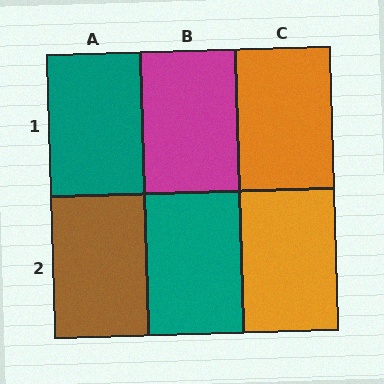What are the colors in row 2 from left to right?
Brown, teal, orange.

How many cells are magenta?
1 cell is magenta.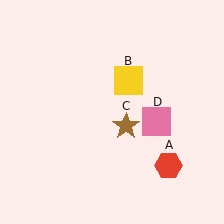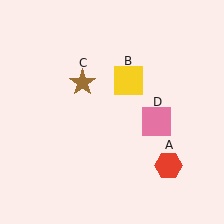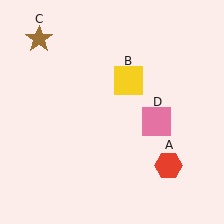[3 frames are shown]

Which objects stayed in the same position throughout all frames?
Red hexagon (object A) and yellow square (object B) and pink square (object D) remained stationary.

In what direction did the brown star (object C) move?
The brown star (object C) moved up and to the left.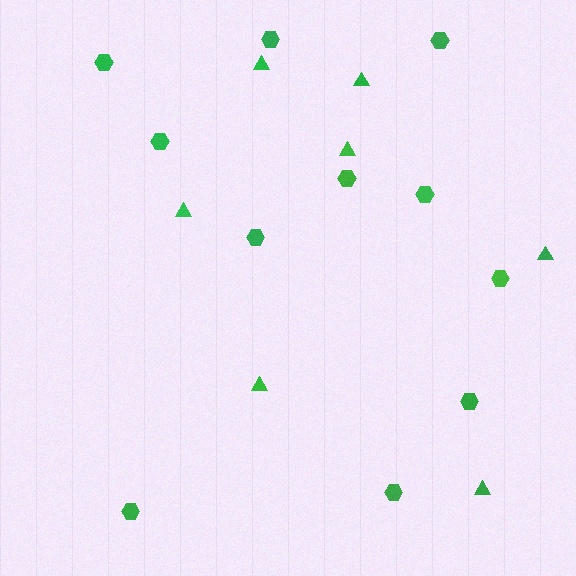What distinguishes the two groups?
There are 2 groups: one group of hexagons (11) and one group of triangles (7).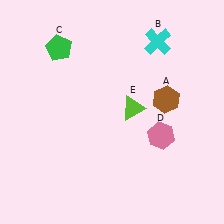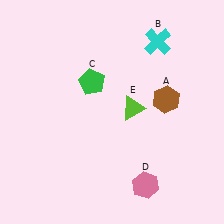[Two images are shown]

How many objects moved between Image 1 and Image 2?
2 objects moved between the two images.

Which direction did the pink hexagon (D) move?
The pink hexagon (D) moved down.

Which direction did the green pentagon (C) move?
The green pentagon (C) moved down.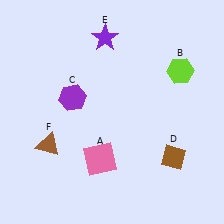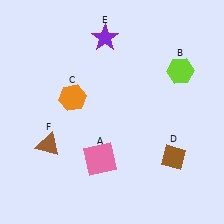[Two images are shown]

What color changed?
The hexagon (C) changed from purple in Image 1 to orange in Image 2.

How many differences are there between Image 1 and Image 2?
There is 1 difference between the two images.